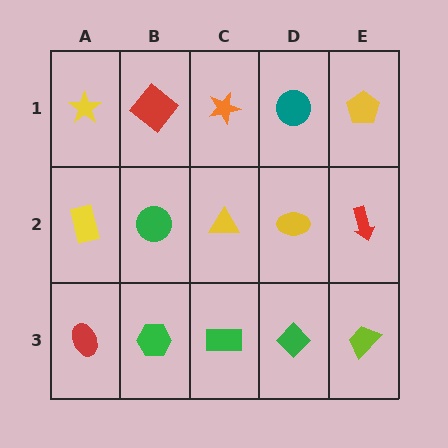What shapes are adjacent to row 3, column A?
A yellow rectangle (row 2, column A), a green hexagon (row 3, column B).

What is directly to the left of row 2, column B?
A yellow rectangle.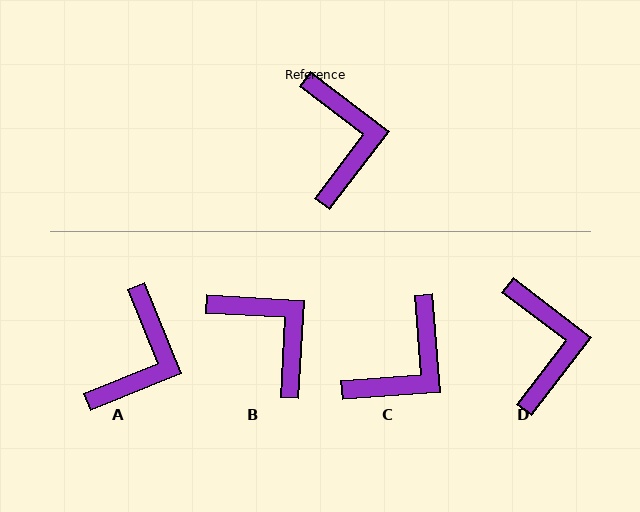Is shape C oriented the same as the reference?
No, it is off by about 48 degrees.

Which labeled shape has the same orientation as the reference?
D.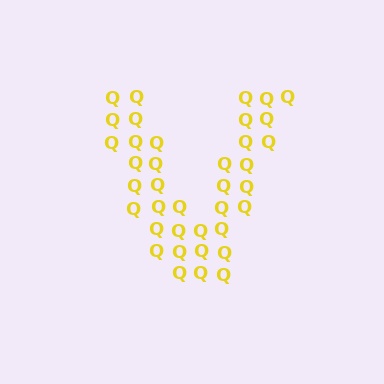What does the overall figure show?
The overall figure shows the letter V.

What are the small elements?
The small elements are letter Q's.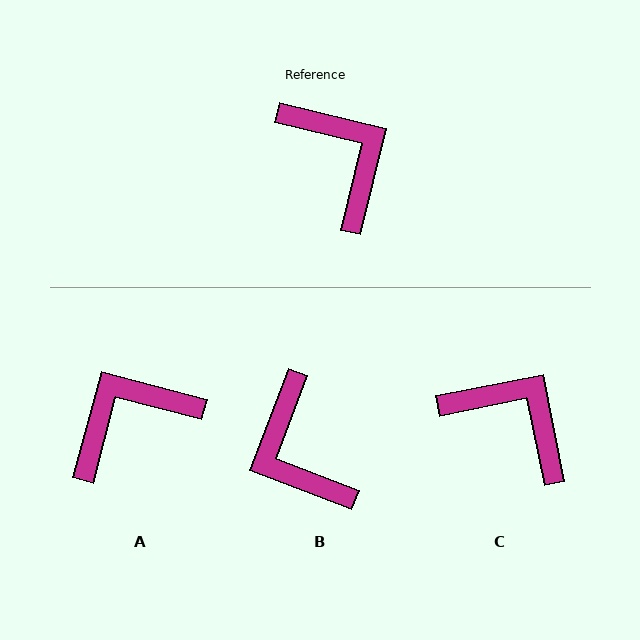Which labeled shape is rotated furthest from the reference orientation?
B, about 173 degrees away.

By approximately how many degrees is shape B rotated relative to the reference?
Approximately 173 degrees counter-clockwise.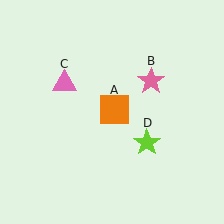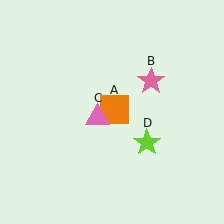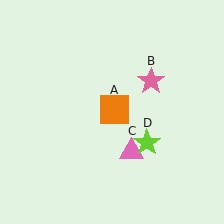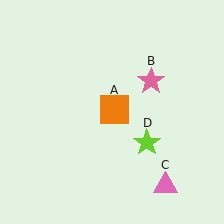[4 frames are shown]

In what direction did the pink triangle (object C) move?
The pink triangle (object C) moved down and to the right.